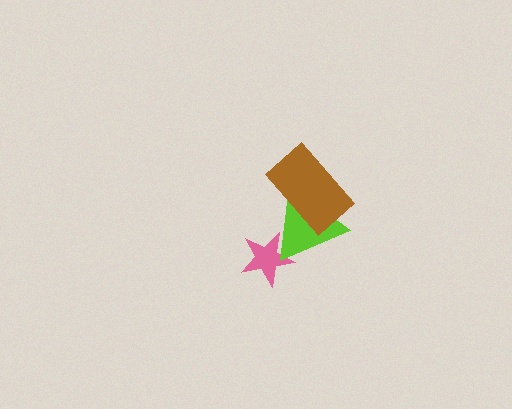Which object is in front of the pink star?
The lime triangle is in front of the pink star.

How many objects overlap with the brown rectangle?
1 object overlaps with the brown rectangle.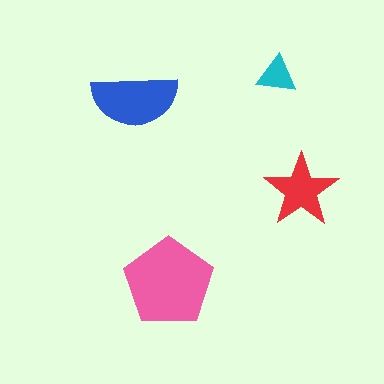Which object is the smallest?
The cyan triangle.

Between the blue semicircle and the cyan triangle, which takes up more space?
The blue semicircle.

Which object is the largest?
The pink pentagon.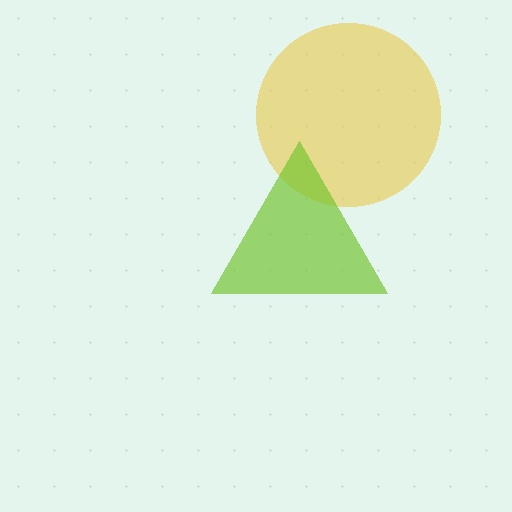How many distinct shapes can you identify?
There are 2 distinct shapes: a yellow circle, a lime triangle.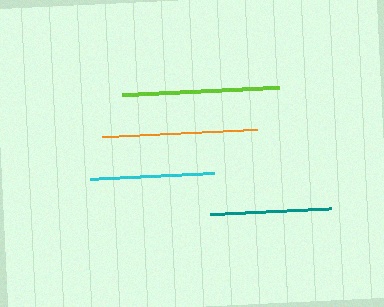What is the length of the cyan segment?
The cyan segment is approximately 123 pixels long.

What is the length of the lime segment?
The lime segment is approximately 157 pixels long.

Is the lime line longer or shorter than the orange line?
The lime line is longer than the orange line.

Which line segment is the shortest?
The teal line is the shortest at approximately 121 pixels.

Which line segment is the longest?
The lime line is the longest at approximately 157 pixels.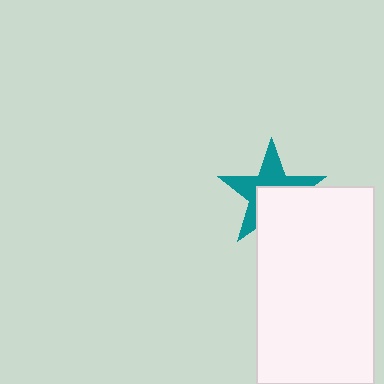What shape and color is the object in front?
The object in front is a white rectangle.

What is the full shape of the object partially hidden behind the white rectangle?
The partially hidden object is a teal star.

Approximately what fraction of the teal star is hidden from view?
Roughly 46% of the teal star is hidden behind the white rectangle.